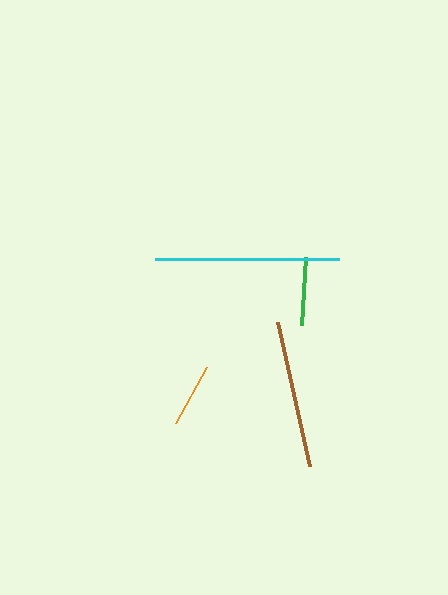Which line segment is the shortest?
The orange line is the shortest at approximately 64 pixels.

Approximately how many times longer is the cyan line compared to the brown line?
The cyan line is approximately 1.2 times the length of the brown line.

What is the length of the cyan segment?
The cyan segment is approximately 184 pixels long.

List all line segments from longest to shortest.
From longest to shortest: cyan, brown, green, orange.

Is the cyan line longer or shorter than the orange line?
The cyan line is longer than the orange line.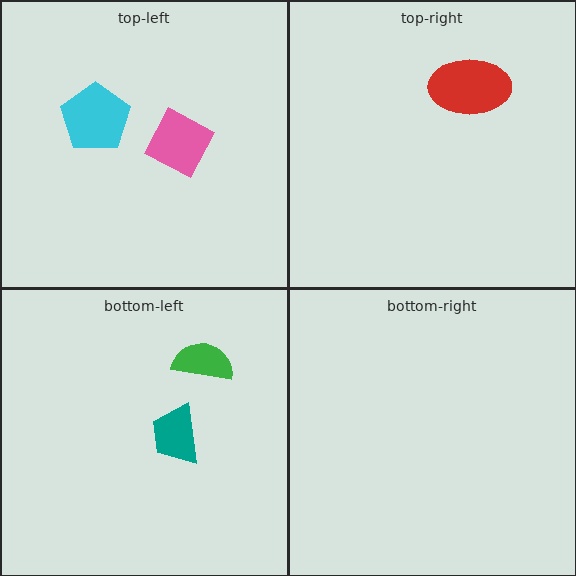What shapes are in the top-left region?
The cyan pentagon, the pink diamond.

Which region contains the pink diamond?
The top-left region.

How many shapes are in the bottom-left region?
2.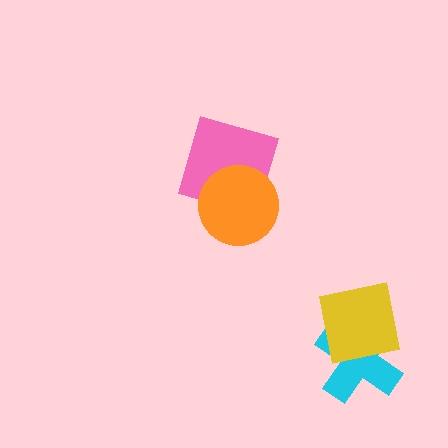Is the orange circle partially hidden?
No, no other shape covers it.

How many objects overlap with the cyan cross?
1 object overlaps with the cyan cross.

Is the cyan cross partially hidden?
Yes, it is partially covered by another shape.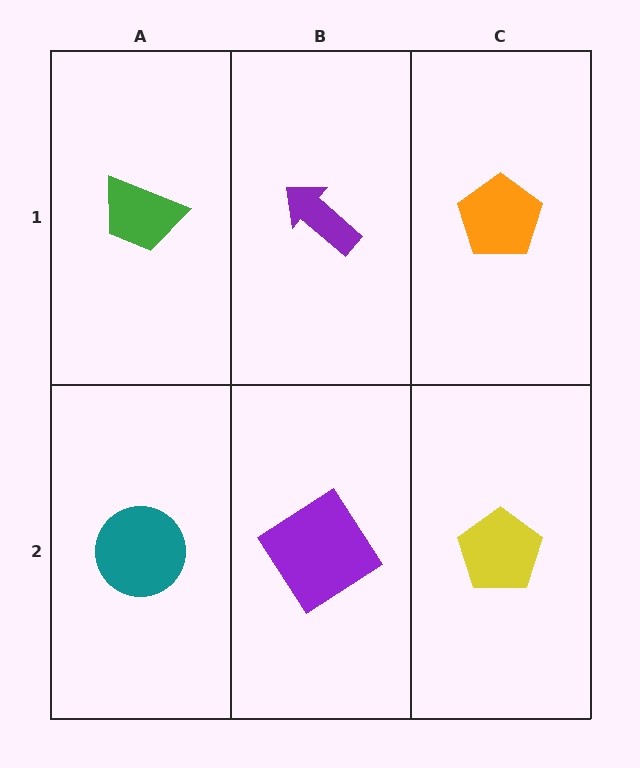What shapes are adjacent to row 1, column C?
A yellow pentagon (row 2, column C), a purple arrow (row 1, column B).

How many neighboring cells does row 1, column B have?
3.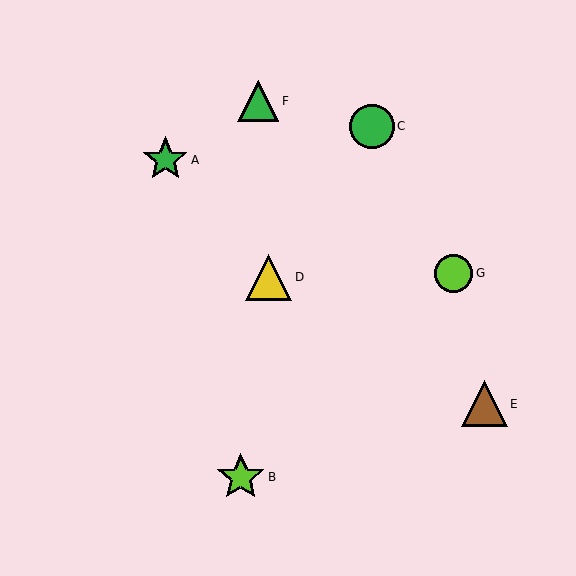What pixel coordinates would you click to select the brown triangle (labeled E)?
Click at (484, 404) to select the brown triangle E.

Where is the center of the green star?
The center of the green star is at (165, 160).